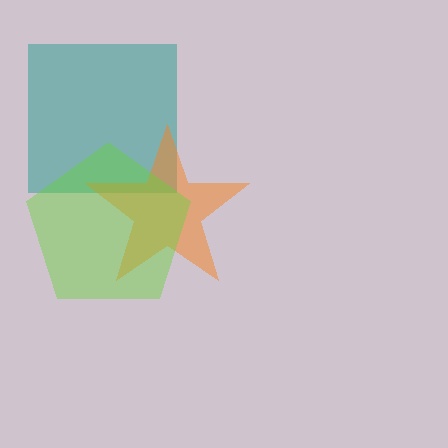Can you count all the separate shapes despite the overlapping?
Yes, there are 3 separate shapes.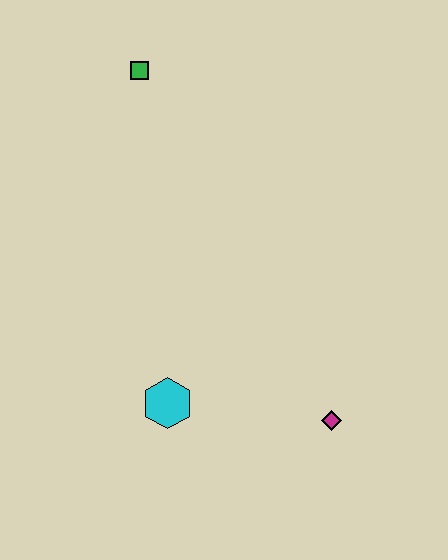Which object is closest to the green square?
The cyan hexagon is closest to the green square.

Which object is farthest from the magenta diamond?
The green square is farthest from the magenta diamond.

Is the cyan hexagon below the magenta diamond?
No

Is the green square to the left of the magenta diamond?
Yes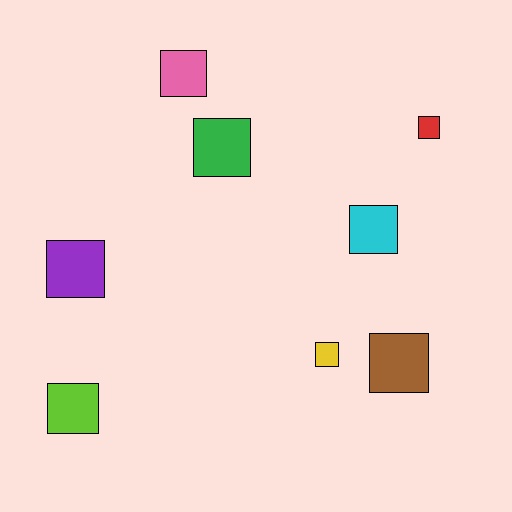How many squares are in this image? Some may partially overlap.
There are 8 squares.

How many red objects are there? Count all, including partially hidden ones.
There is 1 red object.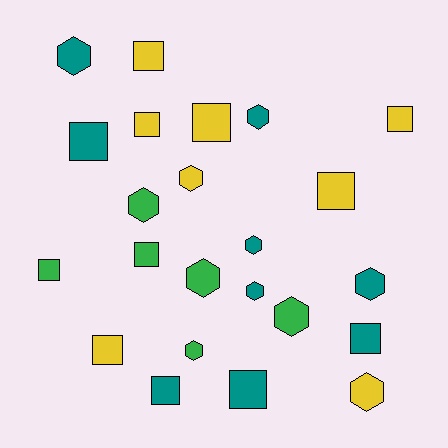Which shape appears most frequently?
Square, with 12 objects.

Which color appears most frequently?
Teal, with 9 objects.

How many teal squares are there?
There are 4 teal squares.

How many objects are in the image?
There are 23 objects.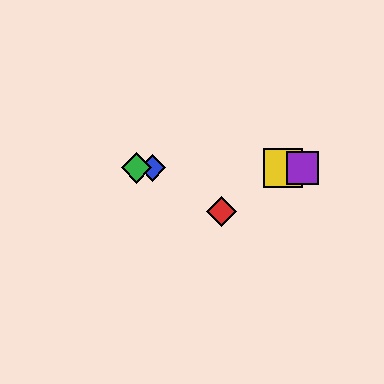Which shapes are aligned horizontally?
The blue diamond, the green diamond, the yellow square, the purple square are aligned horizontally.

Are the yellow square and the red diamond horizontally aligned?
No, the yellow square is at y≈168 and the red diamond is at y≈211.